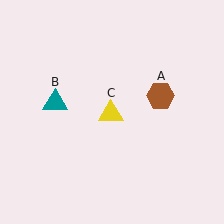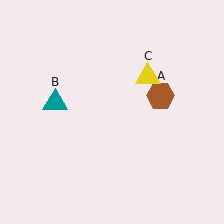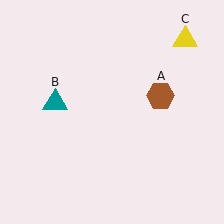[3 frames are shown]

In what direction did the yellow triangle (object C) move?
The yellow triangle (object C) moved up and to the right.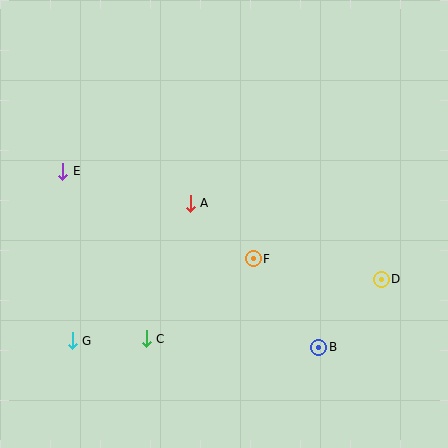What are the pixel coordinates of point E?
Point E is at (63, 171).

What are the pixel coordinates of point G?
Point G is at (72, 341).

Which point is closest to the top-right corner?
Point D is closest to the top-right corner.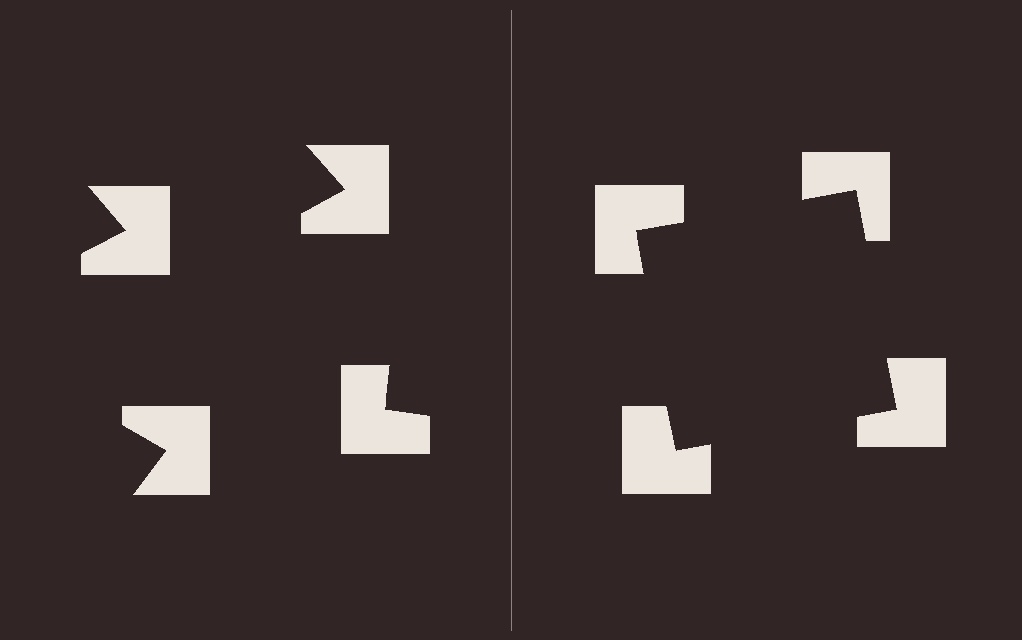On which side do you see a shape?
An illusory square appears on the right side. On the left side the wedge cuts are rotated, so no coherent shape forms.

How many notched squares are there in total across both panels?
8 — 4 on each side.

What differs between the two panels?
The notched squares are positioned identically on both sides; only the wedge orientations differ. On the right they align to a square; on the left they are misaligned.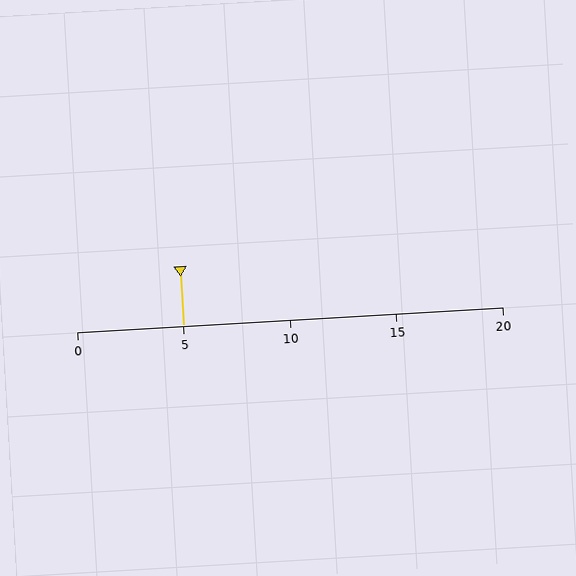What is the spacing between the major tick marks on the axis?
The major ticks are spaced 5 apart.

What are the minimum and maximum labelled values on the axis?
The axis runs from 0 to 20.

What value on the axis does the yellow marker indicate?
The marker indicates approximately 5.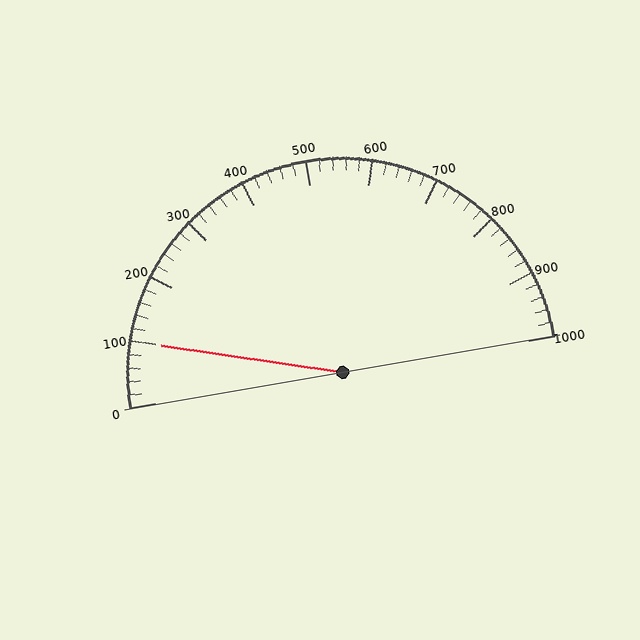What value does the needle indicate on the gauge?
The needle indicates approximately 100.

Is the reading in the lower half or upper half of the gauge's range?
The reading is in the lower half of the range (0 to 1000).